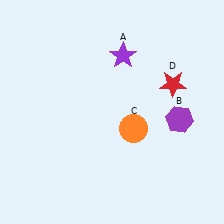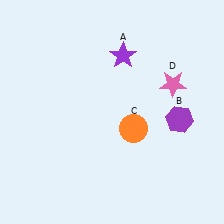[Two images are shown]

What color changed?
The star (D) changed from red in Image 1 to pink in Image 2.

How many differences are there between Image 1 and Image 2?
There is 1 difference between the two images.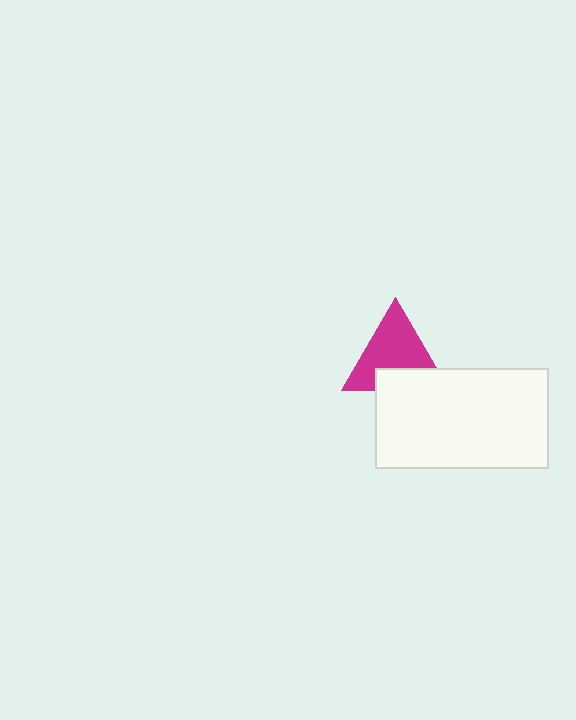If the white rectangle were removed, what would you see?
You would see the complete magenta triangle.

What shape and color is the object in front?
The object in front is a white rectangle.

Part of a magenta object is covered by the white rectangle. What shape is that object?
It is a triangle.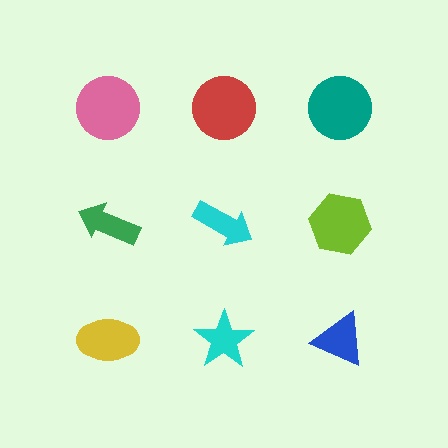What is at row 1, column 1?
A pink circle.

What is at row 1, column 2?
A red circle.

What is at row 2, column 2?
A cyan arrow.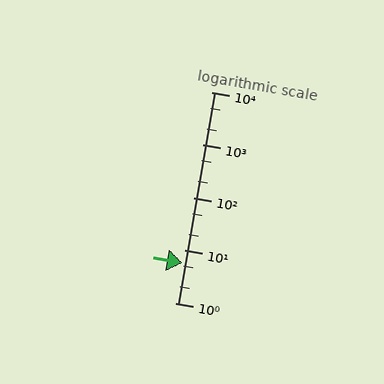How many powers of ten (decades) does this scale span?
The scale spans 4 decades, from 1 to 10000.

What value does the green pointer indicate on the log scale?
The pointer indicates approximately 5.8.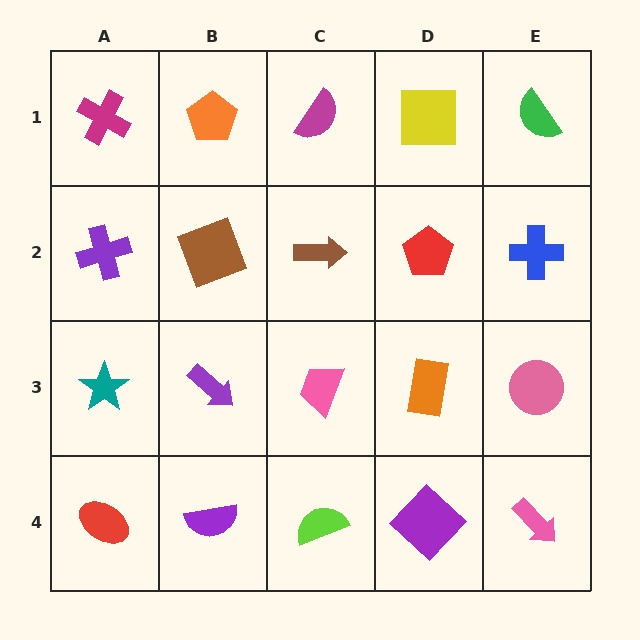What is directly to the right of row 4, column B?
A lime semicircle.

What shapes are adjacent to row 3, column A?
A purple cross (row 2, column A), a red ellipse (row 4, column A), a purple arrow (row 3, column B).